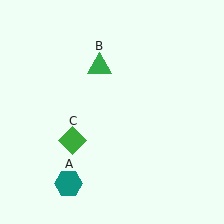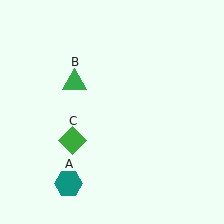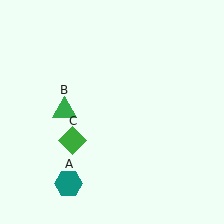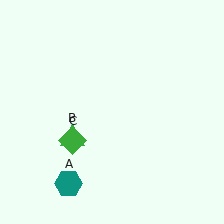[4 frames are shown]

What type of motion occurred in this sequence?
The green triangle (object B) rotated counterclockwise around the center of the scene.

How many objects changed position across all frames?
1 object changed position: green triangle (object B).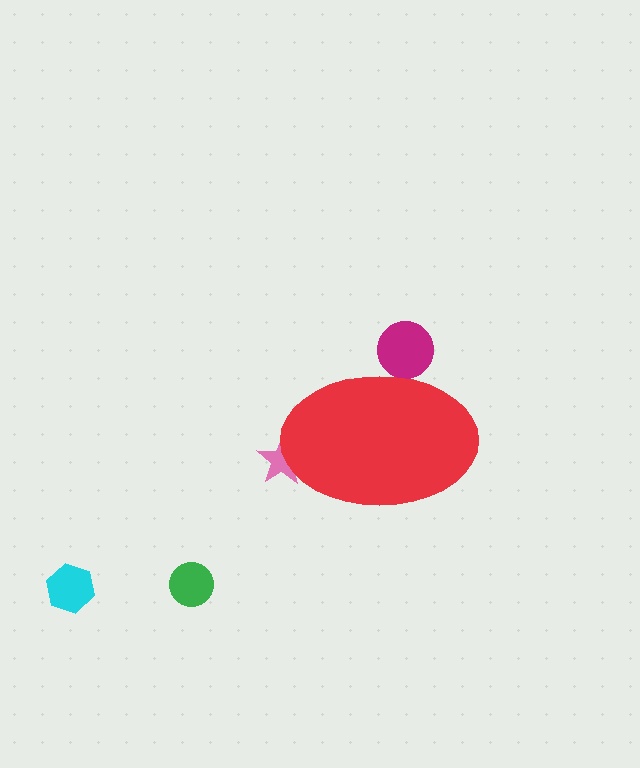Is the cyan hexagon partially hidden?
No, the cyan hexagon is fully visible.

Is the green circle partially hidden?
No, the green circle is fully visible.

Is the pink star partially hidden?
Yes, the pink star is partially hidden behind the red ellipse.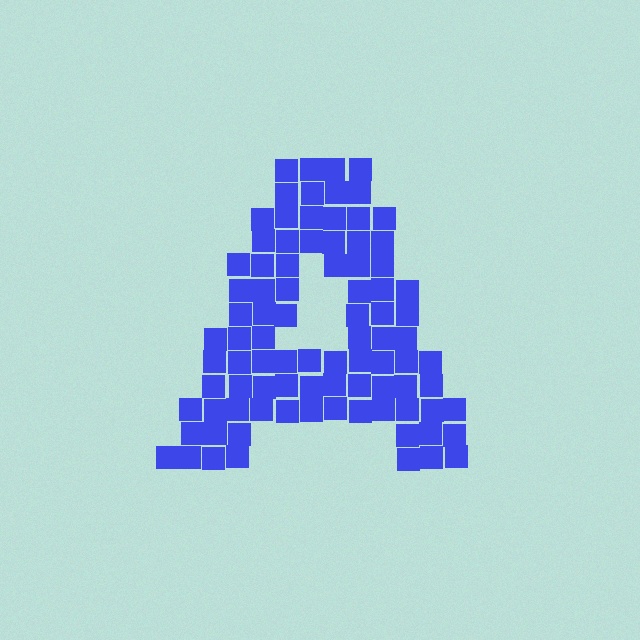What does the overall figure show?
The overall figure shows the letter A.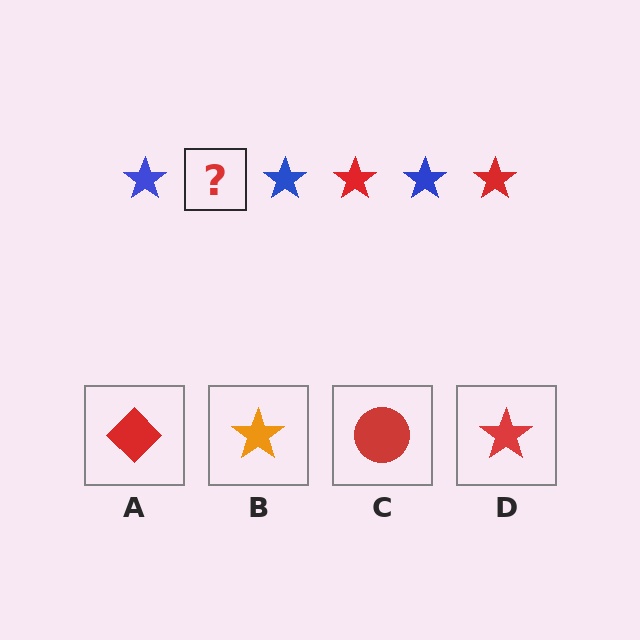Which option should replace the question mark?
Option D.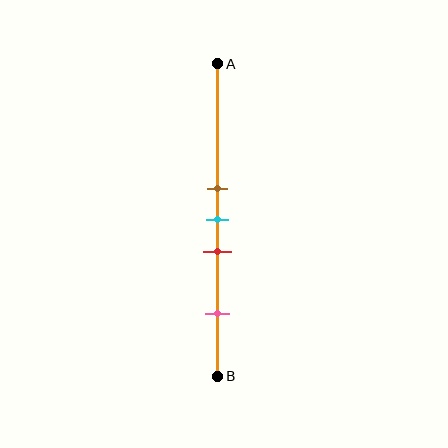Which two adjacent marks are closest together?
The brown and cyan marks are the closest adjacent pair.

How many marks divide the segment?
There are 4 marks dividing the segment.